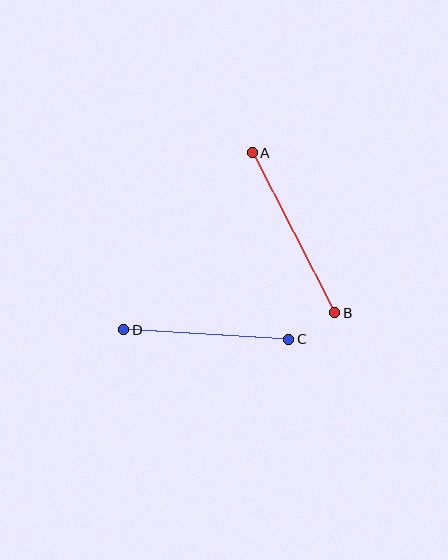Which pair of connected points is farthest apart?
Points A and B are farthest apart.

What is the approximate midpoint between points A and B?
The midpoint is at approximately (294, 233) pixels.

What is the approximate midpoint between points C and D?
The midpoint is at approximately (206, 334) pixels.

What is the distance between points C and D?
The distance is approximately 165 pixels.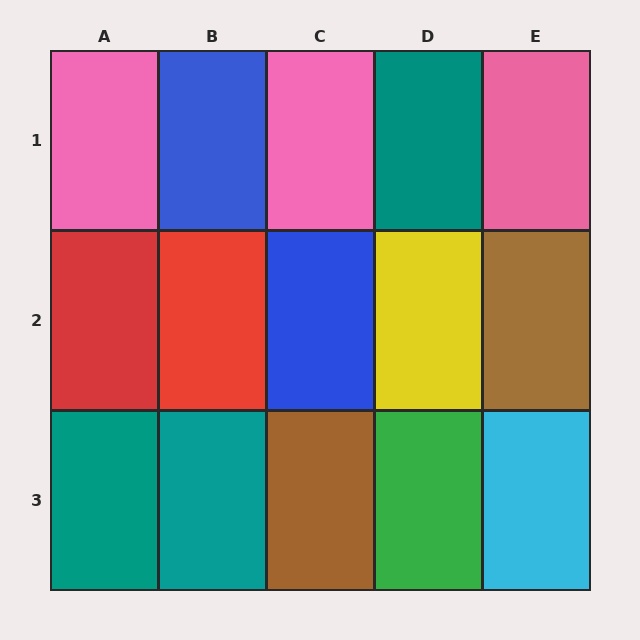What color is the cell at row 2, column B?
Red.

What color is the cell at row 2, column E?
Brown.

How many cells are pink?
3 cells are pink.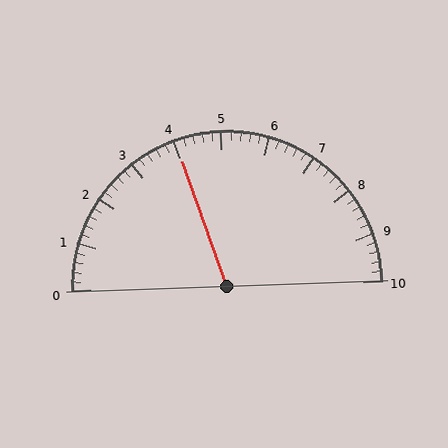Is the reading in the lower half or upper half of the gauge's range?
The reading is in the lower half of the range (0 to 10).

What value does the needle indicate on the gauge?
The needle indicates approximately 4.0.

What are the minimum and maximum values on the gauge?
The gauge ranges from 0 to 10.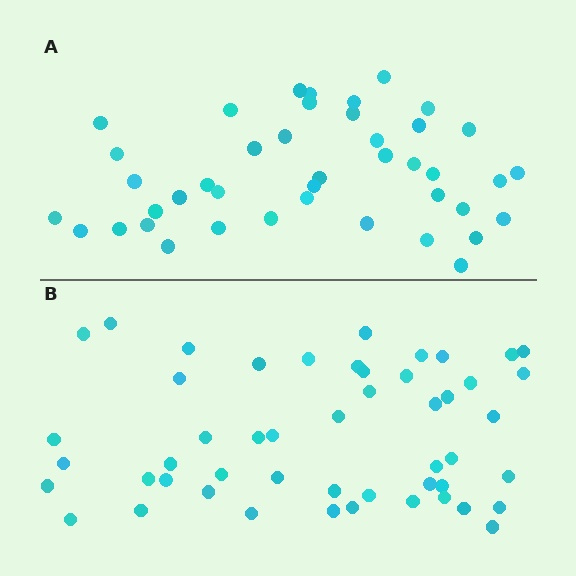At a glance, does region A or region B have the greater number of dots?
Region B (the bottom region) has more dots.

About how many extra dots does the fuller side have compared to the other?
Region B has roughly 8 or so more dots than region A.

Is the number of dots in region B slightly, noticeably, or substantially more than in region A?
Region B has only slightly more — the two regions are fairly close. The ratio is roughly 1.2 to 1.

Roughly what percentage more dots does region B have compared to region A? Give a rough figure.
About 20% more.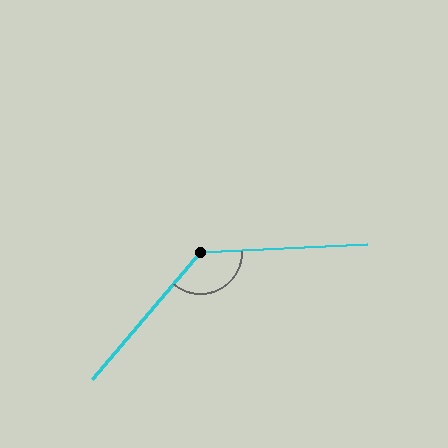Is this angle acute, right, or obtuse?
It is obtuse.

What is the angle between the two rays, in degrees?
Approximately 133 degrees.